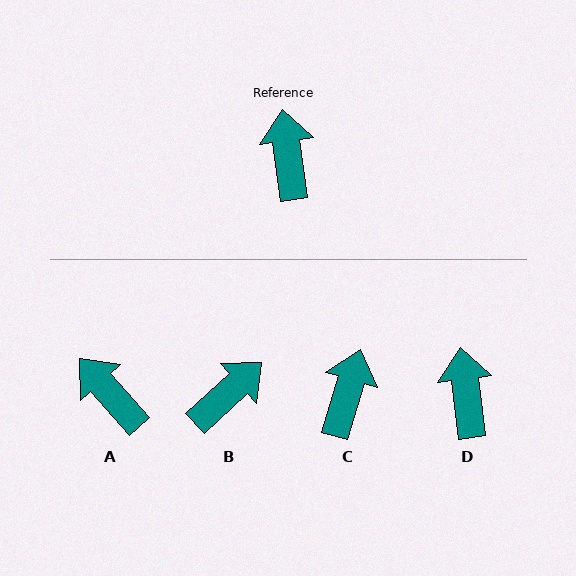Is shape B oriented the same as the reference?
No, it is off by about 55 degrees.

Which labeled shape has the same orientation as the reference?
D.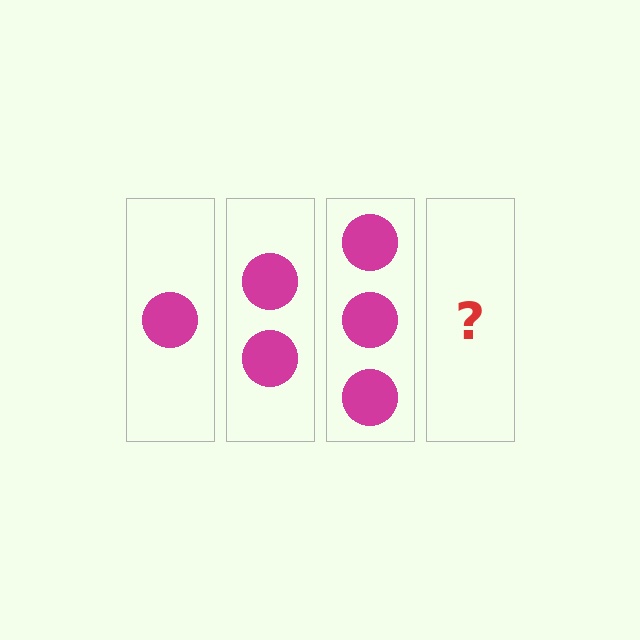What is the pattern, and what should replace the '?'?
The pattern is that each step adds one more circle. The '?' should be 4 circles.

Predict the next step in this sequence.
The next step is 4 circles.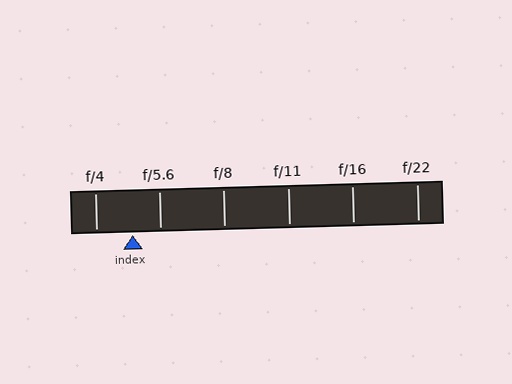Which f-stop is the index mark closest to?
The index mark is closest to f/5.6.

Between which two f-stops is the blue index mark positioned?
The index mark is between f/4 and f/5.6.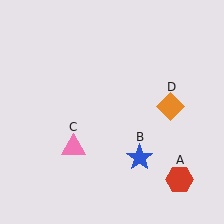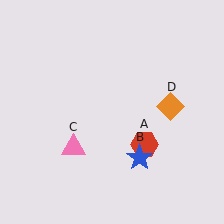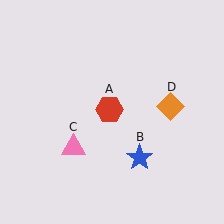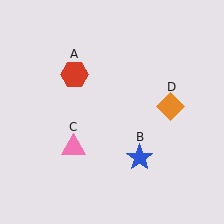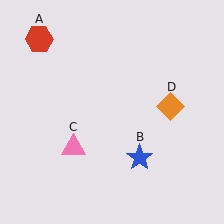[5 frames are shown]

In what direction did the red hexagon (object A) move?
The red hexagon (object A) moved up and to the left.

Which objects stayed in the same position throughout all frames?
Blue star (object B) and pink triangle (object C) and orange diamond (object D) remained stationary.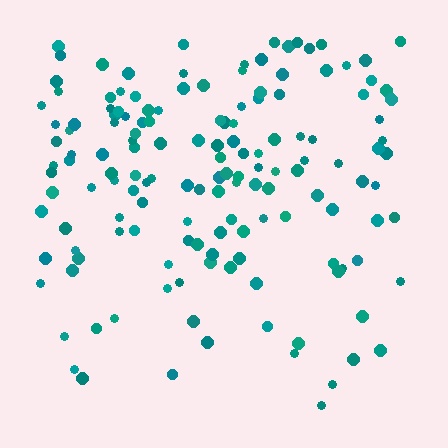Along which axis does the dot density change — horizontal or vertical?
Vertical.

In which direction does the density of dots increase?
From bottom to top, with the top side densest.